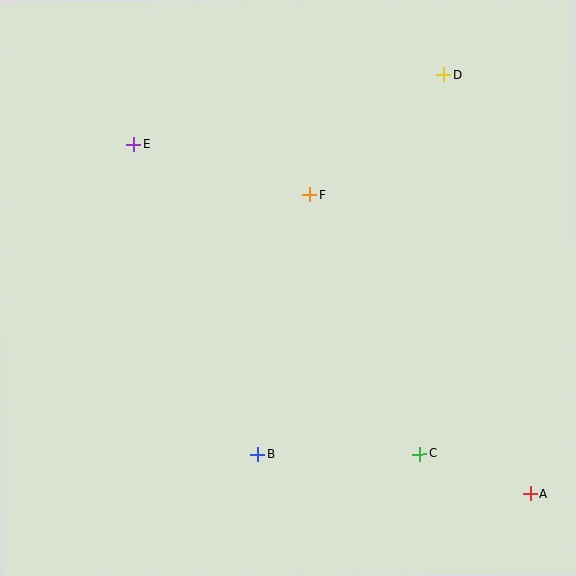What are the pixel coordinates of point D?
Point D is at (443, 75).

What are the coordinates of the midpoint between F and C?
The midpoint between F and C is at (365, 324).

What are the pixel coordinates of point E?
Point E is at (134, 144).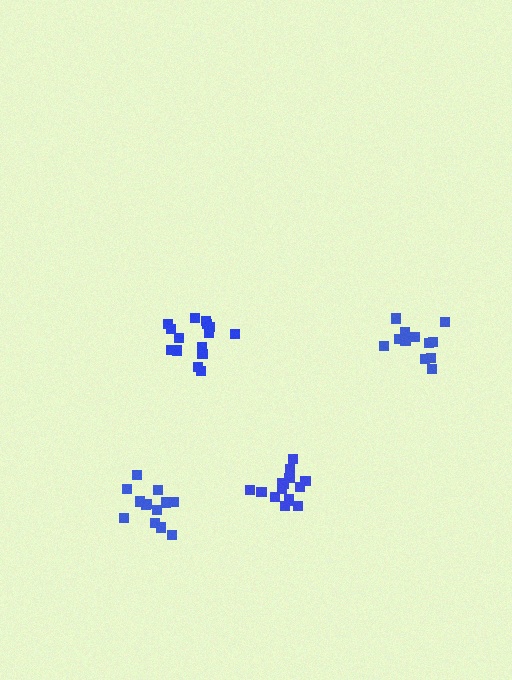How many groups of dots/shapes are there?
There are 4 groups.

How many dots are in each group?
Group 1: 12 dots, Group 2: 13 dots, Group 3: 15 dots, Group 4: 15 dots (55 total).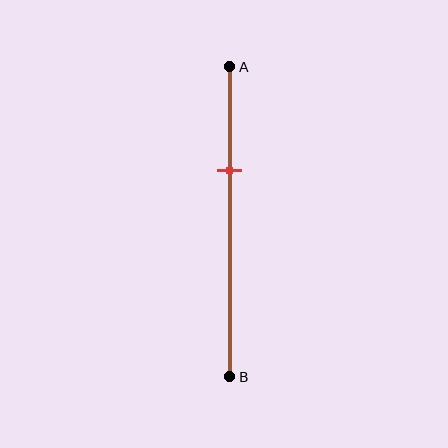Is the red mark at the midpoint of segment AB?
No, the mark is at about 35% from A, not at the 50% midpoint.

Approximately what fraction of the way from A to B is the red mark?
The red mark is approximately 35% of the way from A to B.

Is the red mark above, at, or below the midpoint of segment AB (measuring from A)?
The red mark is above the midpoint of segment AB.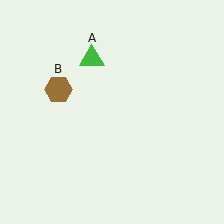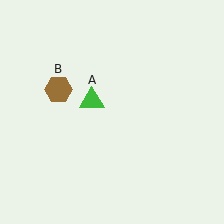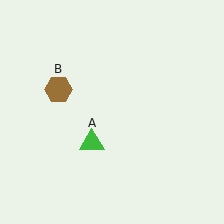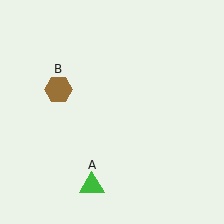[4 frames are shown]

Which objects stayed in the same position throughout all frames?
Brown hexagon (object B) remained stationary.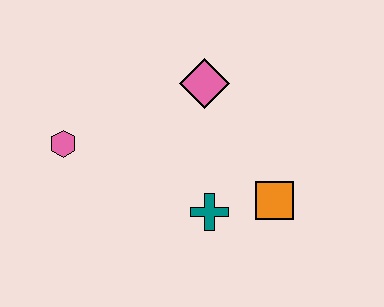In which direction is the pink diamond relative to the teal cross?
The pink diamond is above the teal cross.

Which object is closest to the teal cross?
The orange square is closest to the teal cross.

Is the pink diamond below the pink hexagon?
No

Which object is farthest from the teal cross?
The pink hexagon is farthest from the teal cross.